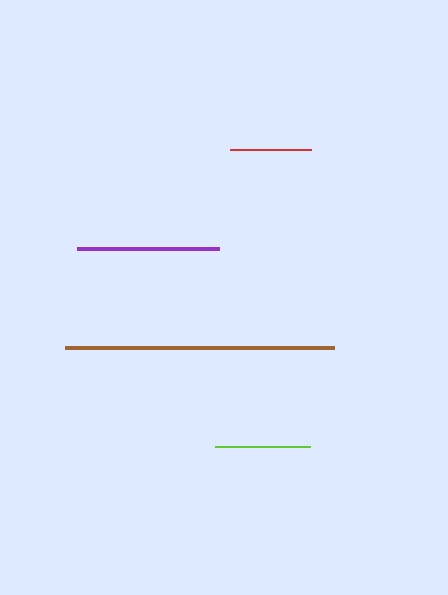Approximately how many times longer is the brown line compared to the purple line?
The brown line is approximately 1.9 times the length of the purple line.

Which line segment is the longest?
The brown line is the longest at approximately 270 pixels.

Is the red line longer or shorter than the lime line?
The lime line is longer than the red line.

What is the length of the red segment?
The red segment is approximately 81 pixels long.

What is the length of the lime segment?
The lime segment is approximately 96 pixels long.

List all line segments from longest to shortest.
From longest to shortest: brown, purple, lime, red.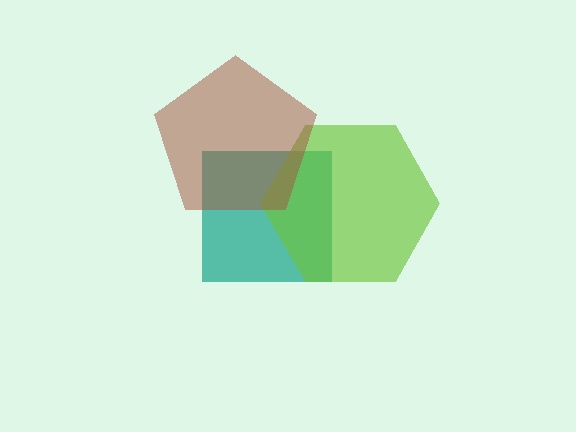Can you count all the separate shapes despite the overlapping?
Yes, there are 3 separate shapes.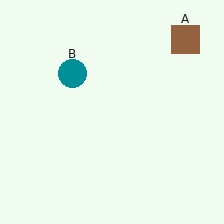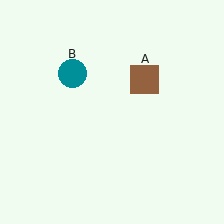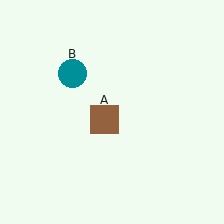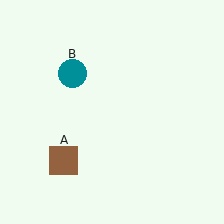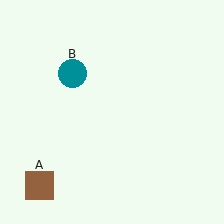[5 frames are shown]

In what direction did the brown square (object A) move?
The brown square (object A) moved down and to the left.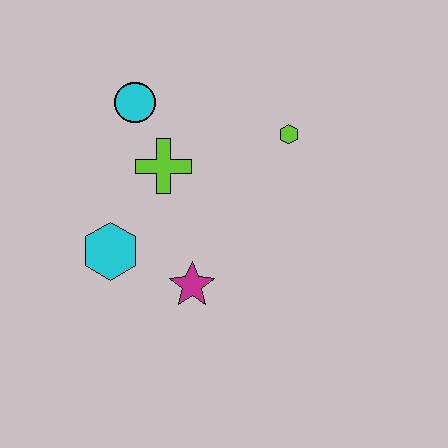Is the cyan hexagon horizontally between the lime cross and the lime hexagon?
No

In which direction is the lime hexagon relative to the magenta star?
The lime hexagon is above the magenta star.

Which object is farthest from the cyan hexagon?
The lime hexagon is farthest from the cyan hexagon.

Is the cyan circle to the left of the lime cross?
Yes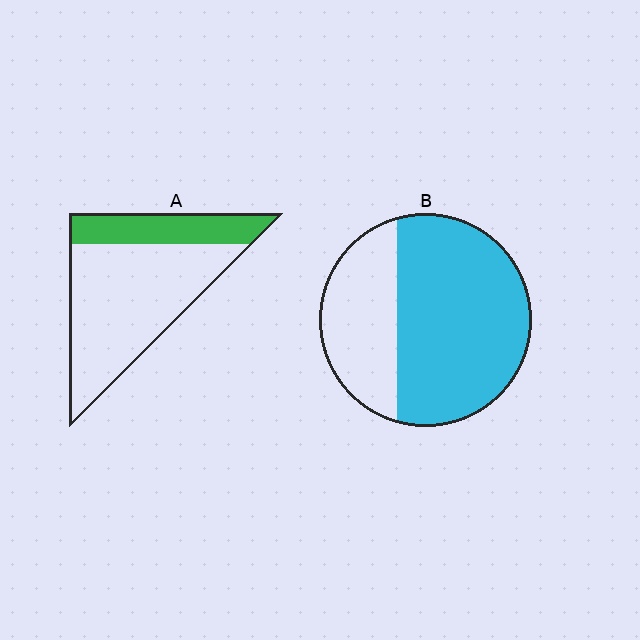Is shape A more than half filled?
No.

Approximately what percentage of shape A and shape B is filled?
A is approximately 25% and B is approximately 65%.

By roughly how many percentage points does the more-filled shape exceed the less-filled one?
By roughly 40 percentage points (B over A).